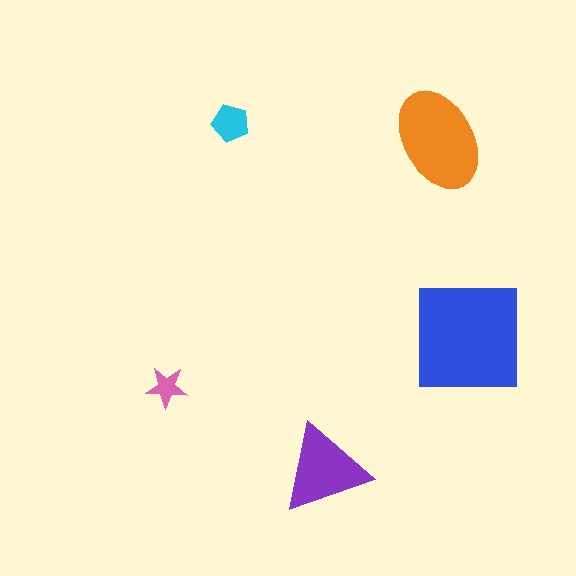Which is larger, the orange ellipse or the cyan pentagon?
The orange ellipse.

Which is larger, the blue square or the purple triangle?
The blue square.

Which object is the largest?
The blue square.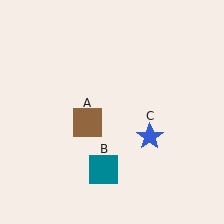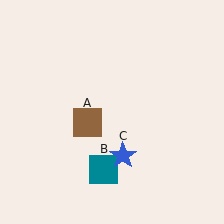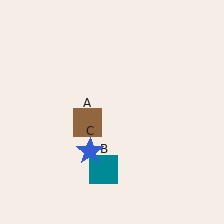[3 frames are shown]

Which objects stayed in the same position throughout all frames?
Brown square (object A) and teal square (object B) remained stationary.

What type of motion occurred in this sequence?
The blue star (object C) rotated clockwise around the center of the scene.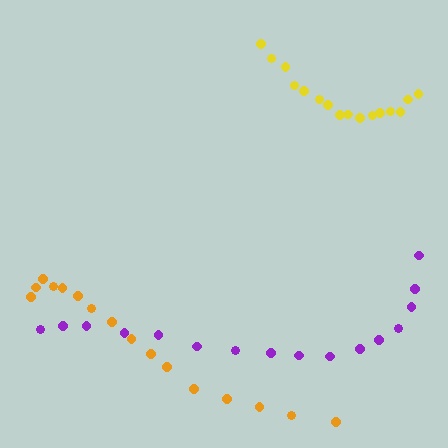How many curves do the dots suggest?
There are 3 distinct paths.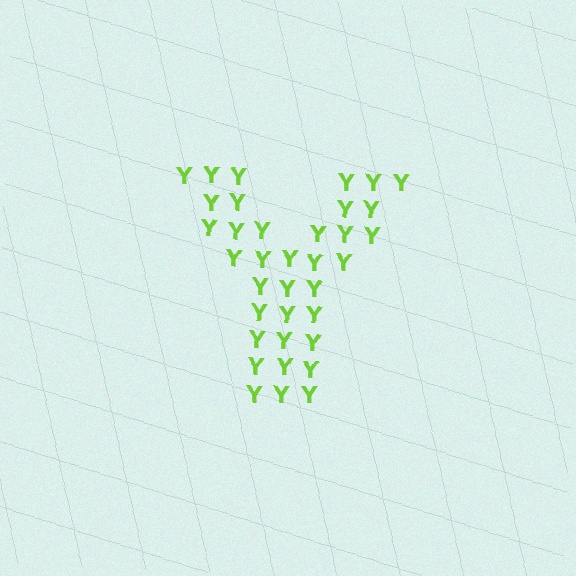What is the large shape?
The large shape is the letter Y.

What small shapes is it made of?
It is made of small letter Y's.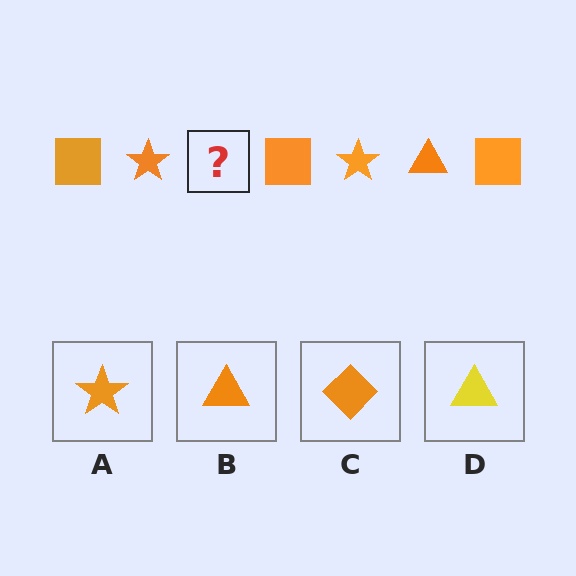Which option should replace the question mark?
Option B.